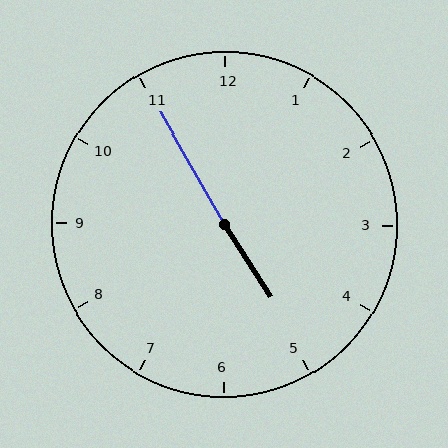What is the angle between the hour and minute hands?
Approximately 178 degrees.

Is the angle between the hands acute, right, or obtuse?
It is obtuse.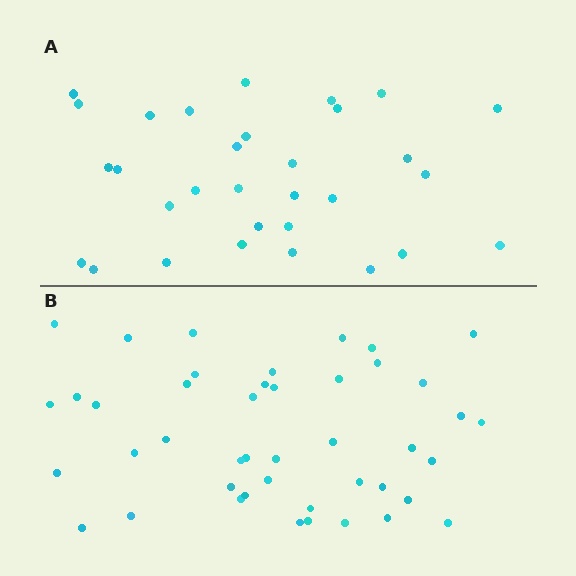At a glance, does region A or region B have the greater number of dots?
Region B (the bottom region) has more dots.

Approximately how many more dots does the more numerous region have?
Region B has approximately 15 more dots than region A.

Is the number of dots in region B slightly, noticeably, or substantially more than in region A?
Region B has noticeably more, but not dramatically so. The ratio is roughly 1.4 to 1.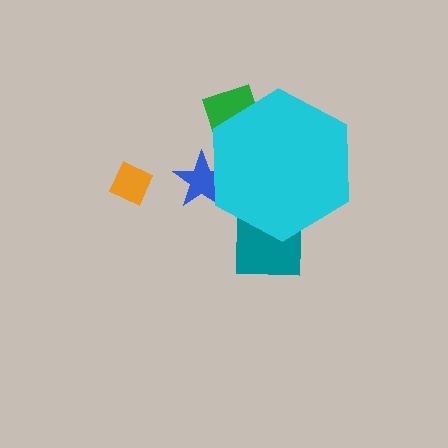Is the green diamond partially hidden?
Yes, the green diamond is partially hidden behind the cyan hexagon.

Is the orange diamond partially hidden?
No, the orange diamond is fully visible.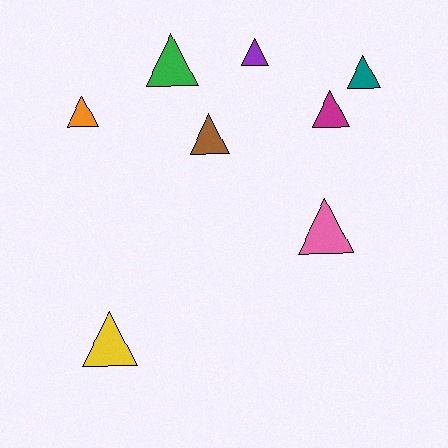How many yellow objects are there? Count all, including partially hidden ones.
There is 1 yellow object.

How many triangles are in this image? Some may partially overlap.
There are 8 triangles.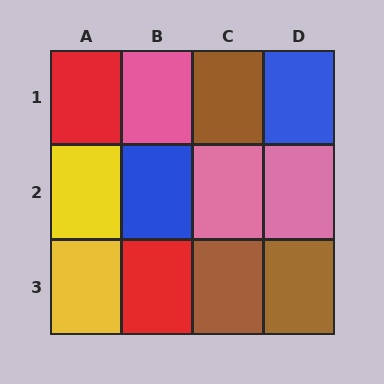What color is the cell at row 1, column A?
Red.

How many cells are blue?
2 cells are blue.